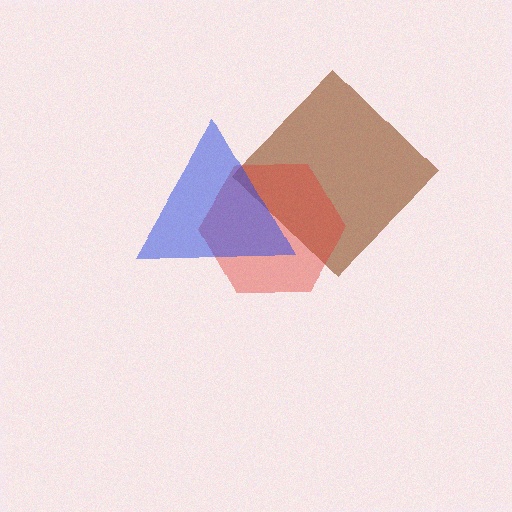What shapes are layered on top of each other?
The layered shapes are: a brown diamond, a red hexagon, a blue triangle.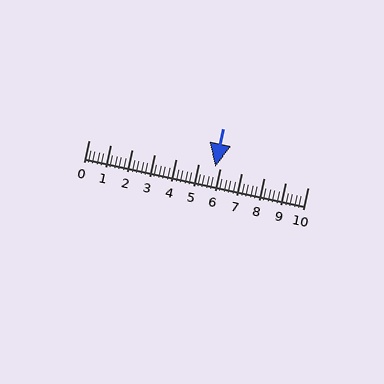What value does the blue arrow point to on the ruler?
The blue arrow points to approximately 5.8.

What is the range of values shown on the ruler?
The ruler shows values from 0 to 10.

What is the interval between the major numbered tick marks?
The major tick marks are spaced 1 units apart.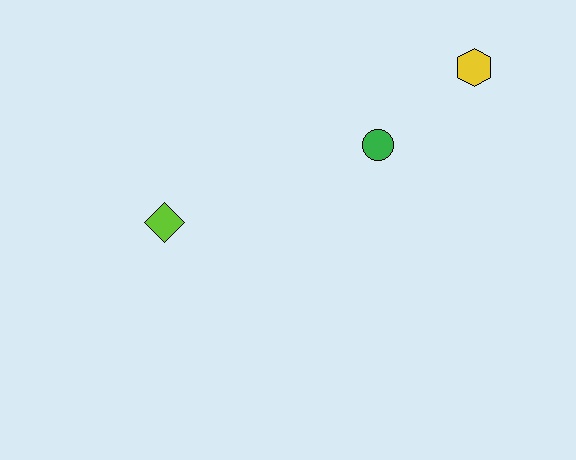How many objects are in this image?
There are 3 objects.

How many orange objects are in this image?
There are no orange objects.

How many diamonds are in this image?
There is 1 diamond.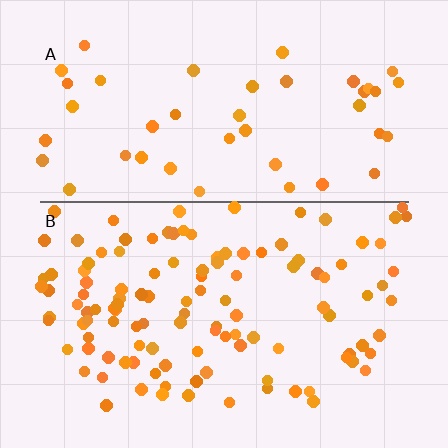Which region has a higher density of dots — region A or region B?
B (the bottom).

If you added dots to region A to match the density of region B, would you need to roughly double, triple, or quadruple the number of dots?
Approximately triple.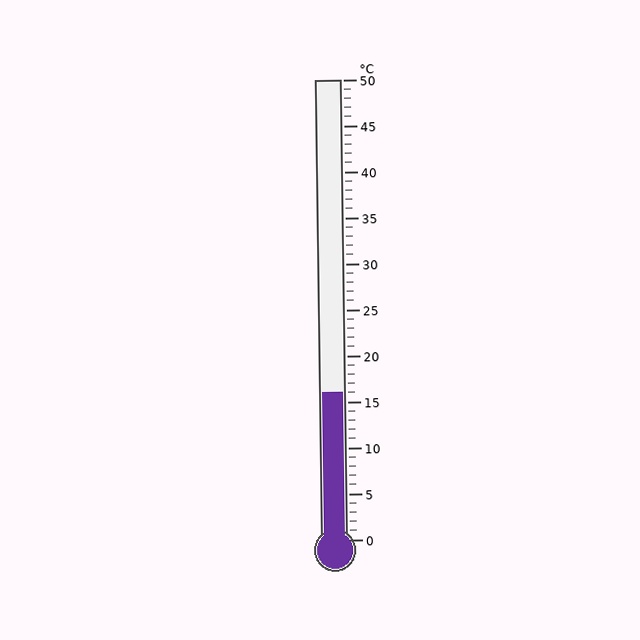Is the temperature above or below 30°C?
The temperature is below 30°C.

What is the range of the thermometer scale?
The thermometer scale ranges from 0°C to 50°C.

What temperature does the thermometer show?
The thermometer shows approximately 16°C.